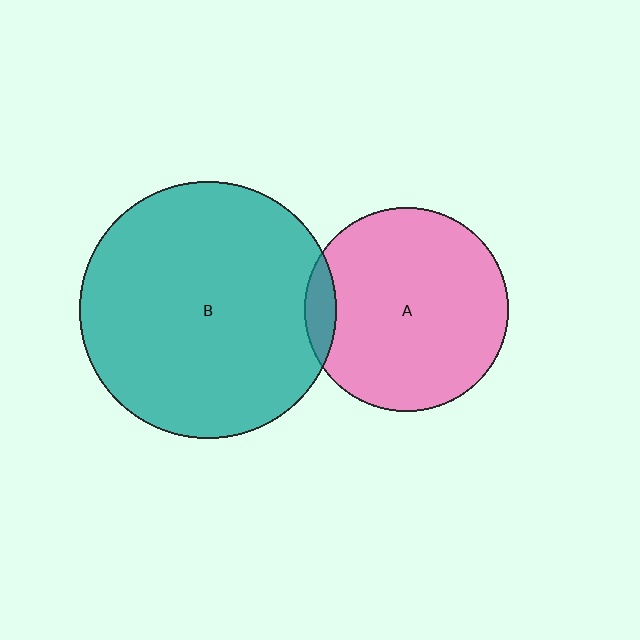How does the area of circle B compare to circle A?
Approximately 1.6 times.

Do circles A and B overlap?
Yes.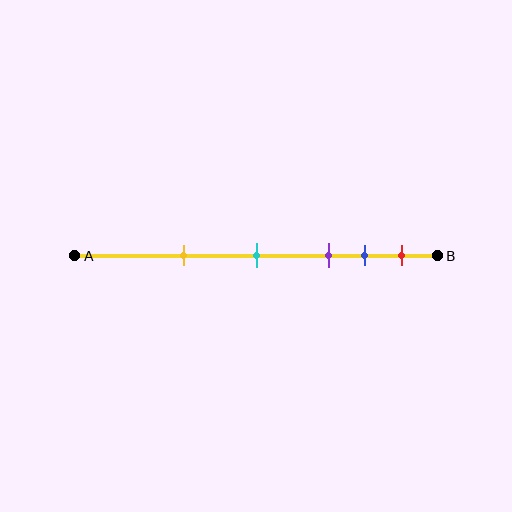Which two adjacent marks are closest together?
The blue and red marks are the closest adjacent pair.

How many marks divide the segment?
There are 5 marks dividing the segment.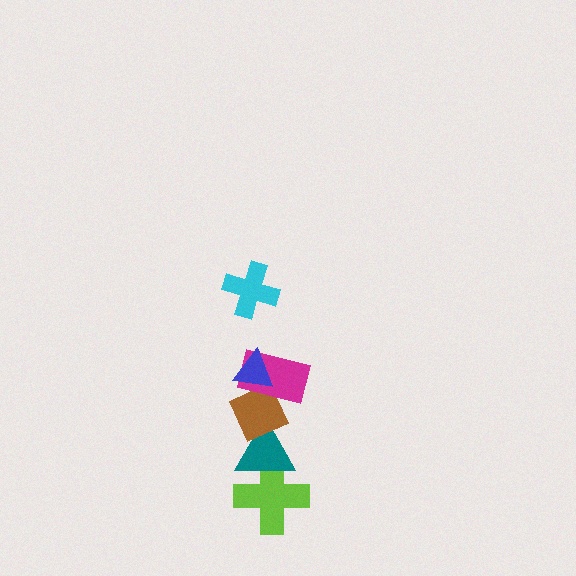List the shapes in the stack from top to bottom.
From top to bottom: the cyan cross, the blue triangle, the magenta rectangle, the brown diamond, the teal triangle, the lime cross.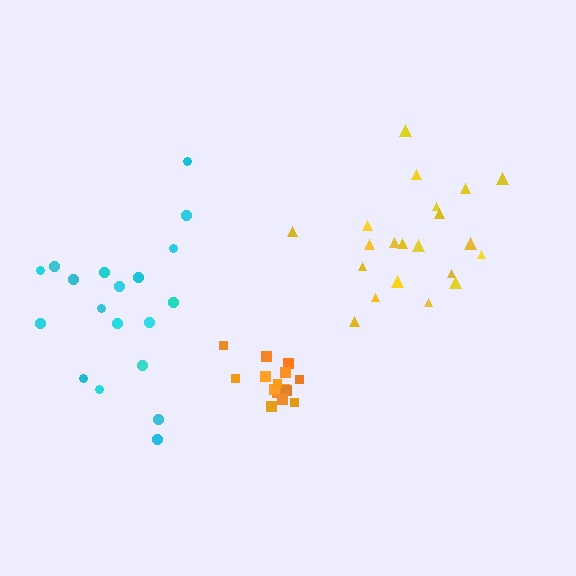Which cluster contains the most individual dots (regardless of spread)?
Yellow (21).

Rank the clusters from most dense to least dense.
orange, yellow, cyan.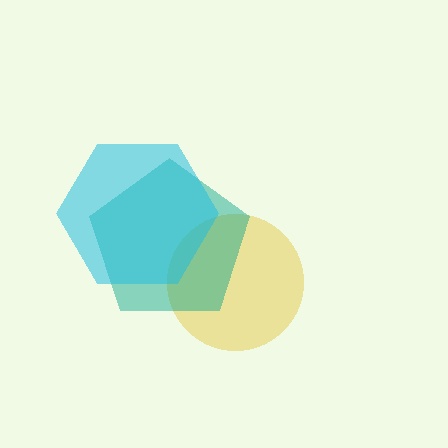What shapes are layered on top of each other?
The layered shapes are: a yellow circle, a teal pentagon, a cyan hexagon.